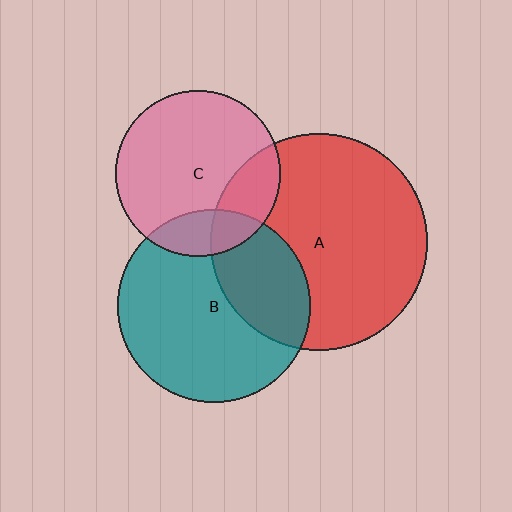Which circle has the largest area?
Circle A (red).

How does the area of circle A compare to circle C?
Approximately 1.7 times.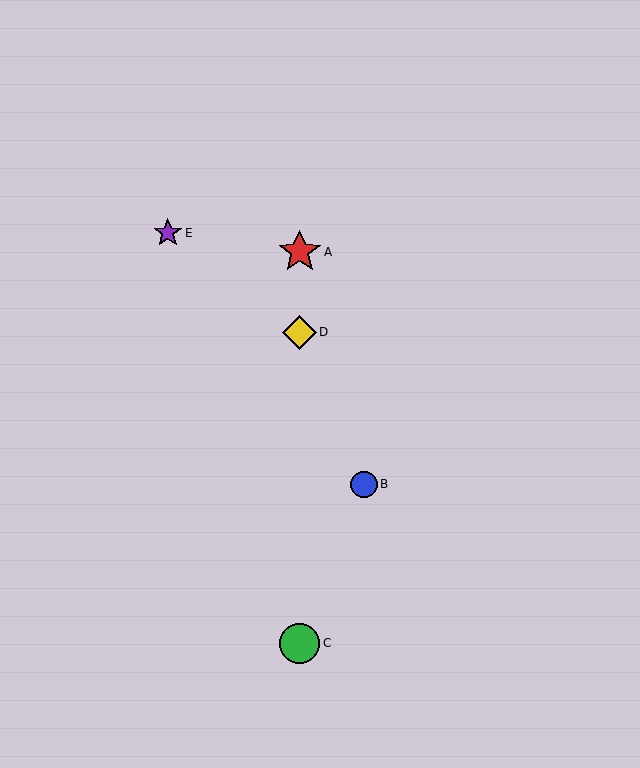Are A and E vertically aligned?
No, A is at x≈300 and E is at x≈168.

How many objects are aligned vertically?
3 objects (A, C, D) are aligned vertically.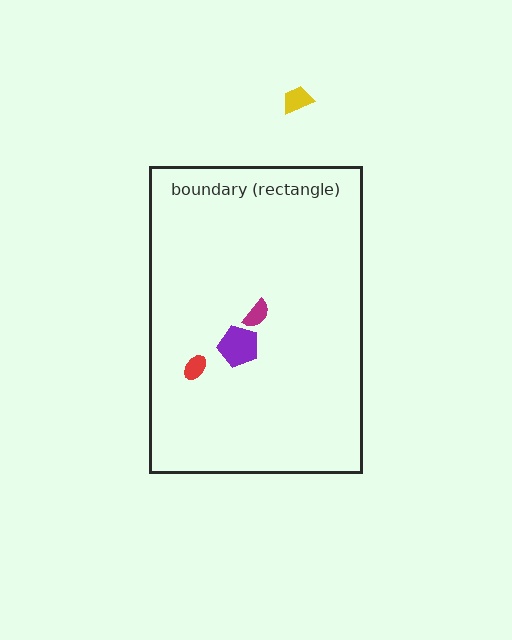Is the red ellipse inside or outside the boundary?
Inside.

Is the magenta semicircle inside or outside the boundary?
Inside.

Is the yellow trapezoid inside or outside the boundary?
Outside.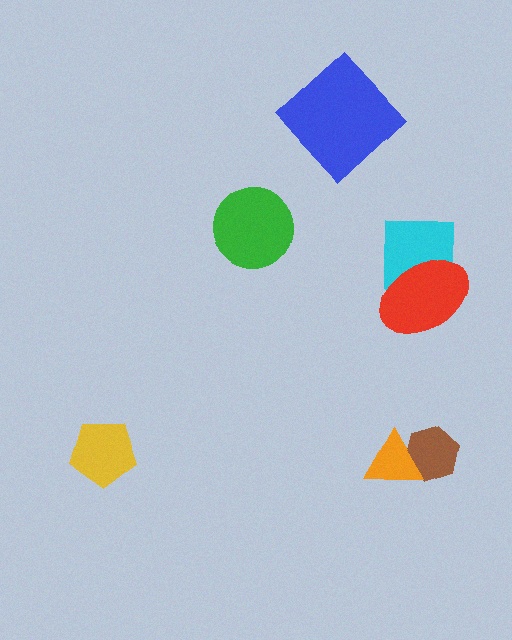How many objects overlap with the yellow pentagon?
0 objects overlap with the yellow pentagon.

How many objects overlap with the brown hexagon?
1 object overlaps with the brown hexagon.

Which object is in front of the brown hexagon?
The orange triangle is in front of the brown hexagon.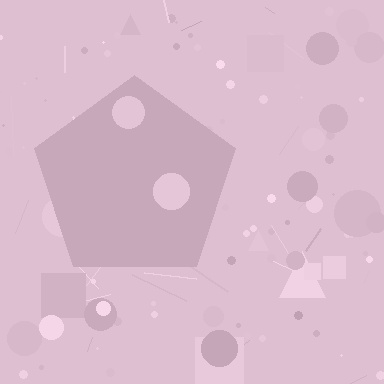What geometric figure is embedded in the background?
A pentagon is embedded in the background.